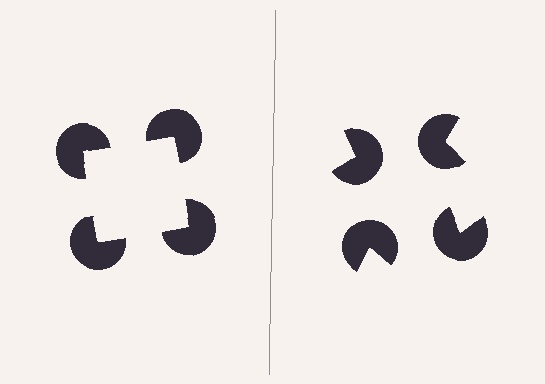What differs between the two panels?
The pac-man discs are positioned identically on both sides; only the wedge orientations differ. On the left they align to a square; on the right they are misaligned.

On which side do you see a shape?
An illusory square appears on the left side. On the right side the wedge cuts are rotated, so no coherent shape forms.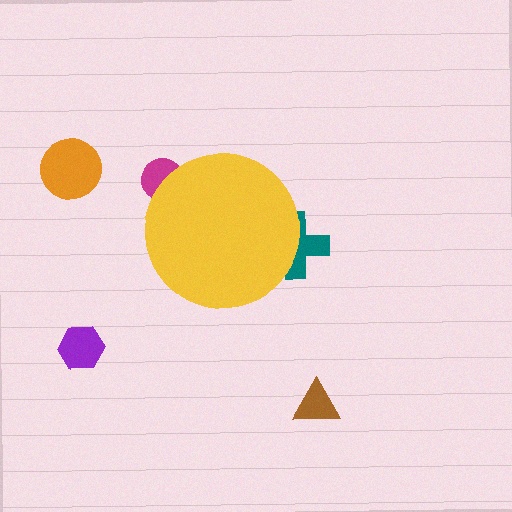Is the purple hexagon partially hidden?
No, the purple hexagon is fully visible.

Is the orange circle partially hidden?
No, the orange circle is fully visible.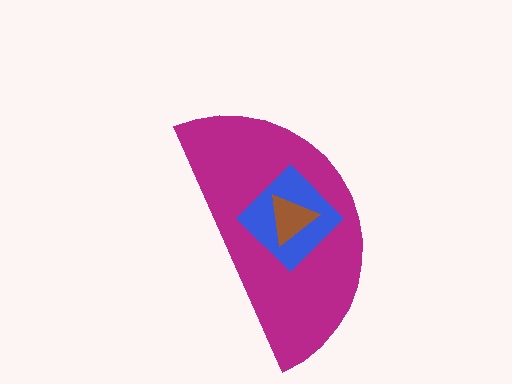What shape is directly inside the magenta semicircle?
The blue diamond.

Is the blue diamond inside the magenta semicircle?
Yes.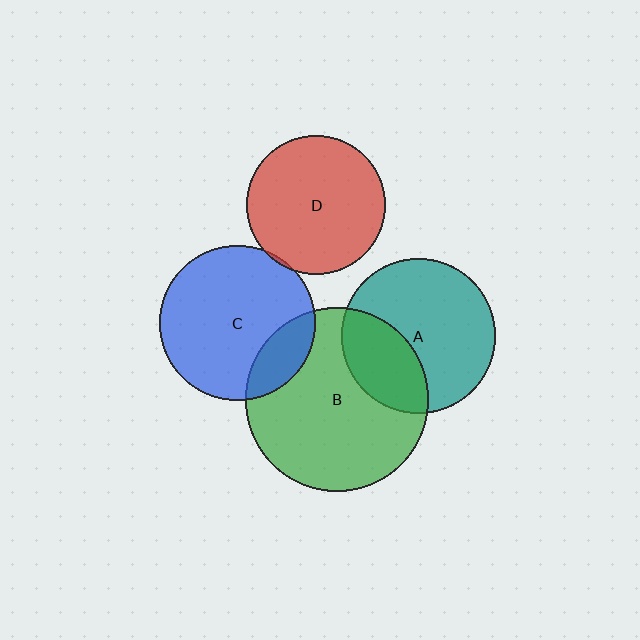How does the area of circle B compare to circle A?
Approximately 1.4 times.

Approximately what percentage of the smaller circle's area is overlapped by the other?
Approximately 20%.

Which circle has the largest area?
Circle B (green).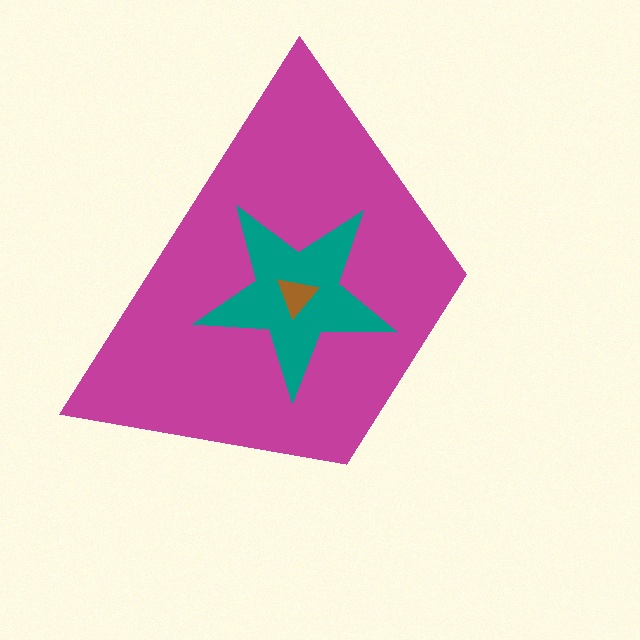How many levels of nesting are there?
3.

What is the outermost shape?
The magenta trapezoid.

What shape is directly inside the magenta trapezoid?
The teal star.